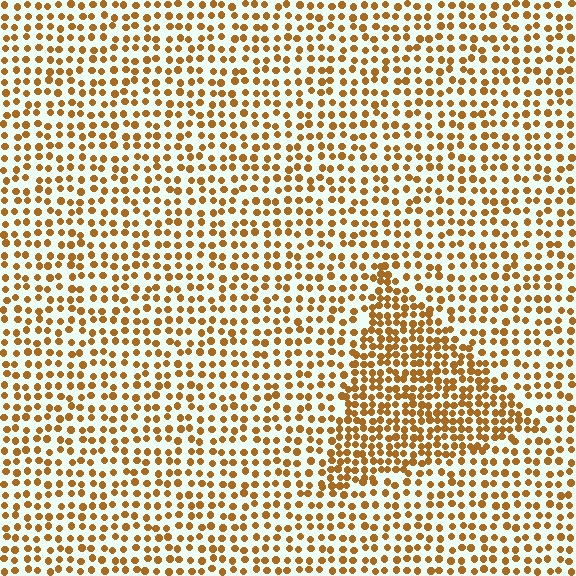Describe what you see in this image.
The image contains small brown elements arranged at two different densities. A triangle-shaped region is visible where the elements are more densely packed than the surrounding area.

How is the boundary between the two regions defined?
The boundary is defined by a change in element density (approximately 1.8x ratio). All elements are the same color, size, and shape.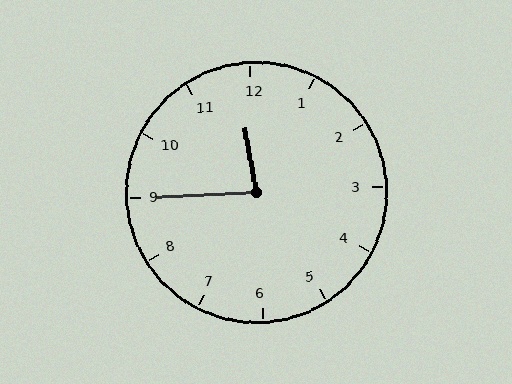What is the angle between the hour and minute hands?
Approximately 82 degrees.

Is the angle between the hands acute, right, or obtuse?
It is acute.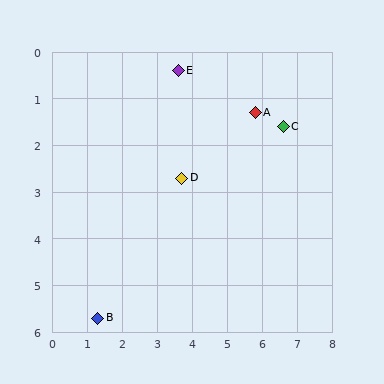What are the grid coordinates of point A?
Point A is at approximately (5.8, 1.3).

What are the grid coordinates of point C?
Point C is at approximately (6.6, 1.6).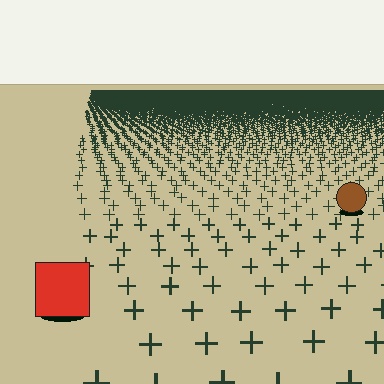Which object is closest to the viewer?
The red square is closest. The texture marks near it are larger and more spread out.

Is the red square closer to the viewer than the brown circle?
Yes. The red square is closer — you can tell from the texture gradient: the ground texture is coarser near it.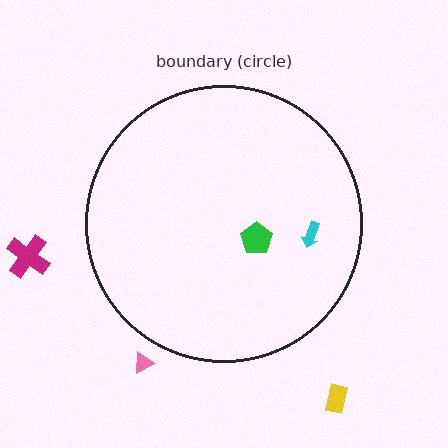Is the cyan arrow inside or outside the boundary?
Inside.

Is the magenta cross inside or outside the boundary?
Outside.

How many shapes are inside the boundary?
2 inside, 3 outside.